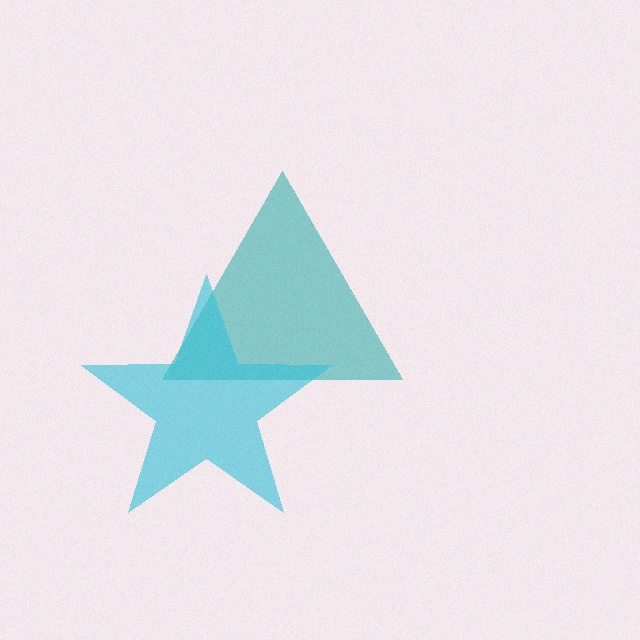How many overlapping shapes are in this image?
There are 2 overlapping shapes in the image.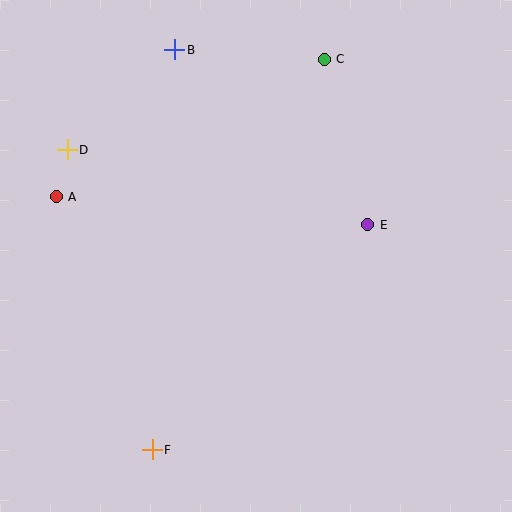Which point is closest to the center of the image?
Point E at (368, 225) is closest to the center.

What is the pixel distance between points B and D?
The distance between B and D is 147 pixels.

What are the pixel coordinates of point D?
Point D is at (67, 150).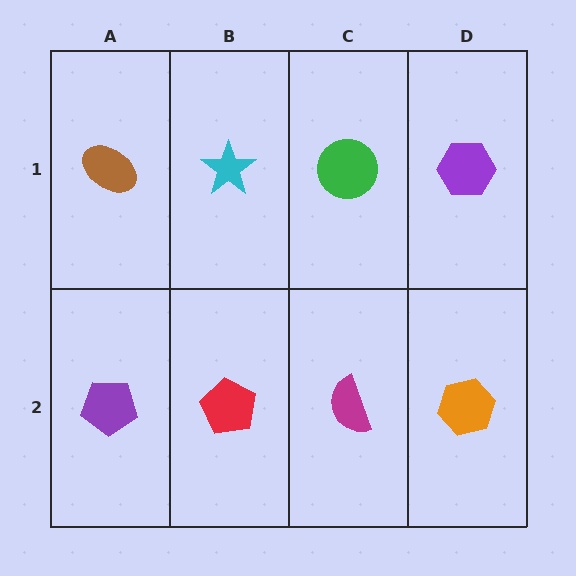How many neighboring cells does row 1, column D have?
2.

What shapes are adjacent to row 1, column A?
A purple pentagon (row 2, column A), a cyan star (row 1, column B).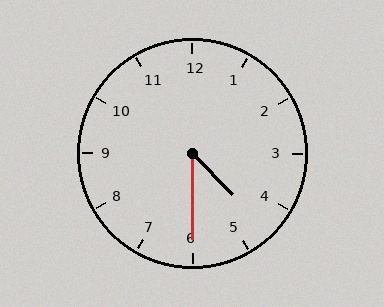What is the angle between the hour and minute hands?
Approximately 45 degrees.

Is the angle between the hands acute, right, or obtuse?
It is acute.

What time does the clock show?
4:30.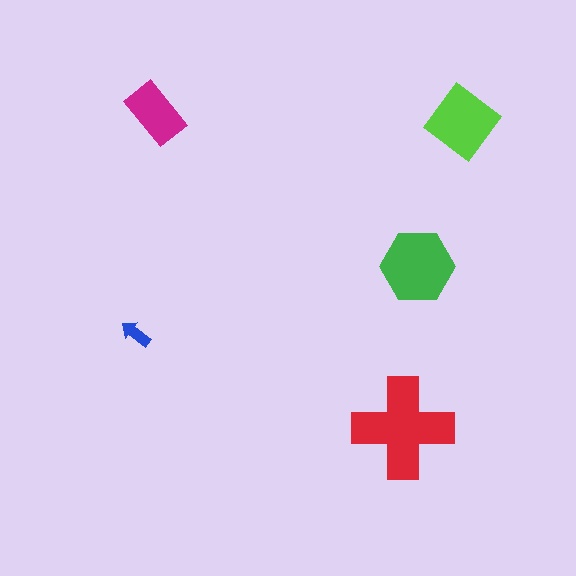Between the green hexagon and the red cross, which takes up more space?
The red cross.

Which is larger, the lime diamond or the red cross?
The red cross.